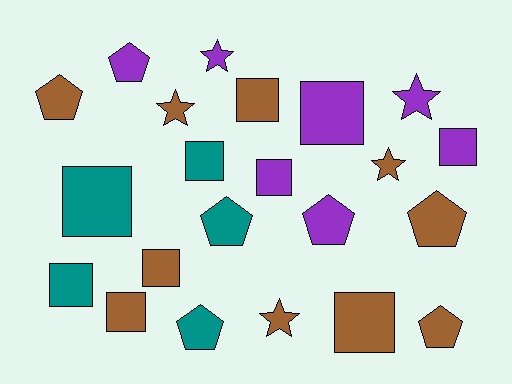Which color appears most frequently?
Brown, with 10 objects.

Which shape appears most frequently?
Square, with 10 objects.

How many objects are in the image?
There are 22 objects.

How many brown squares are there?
There are 4 brown squares.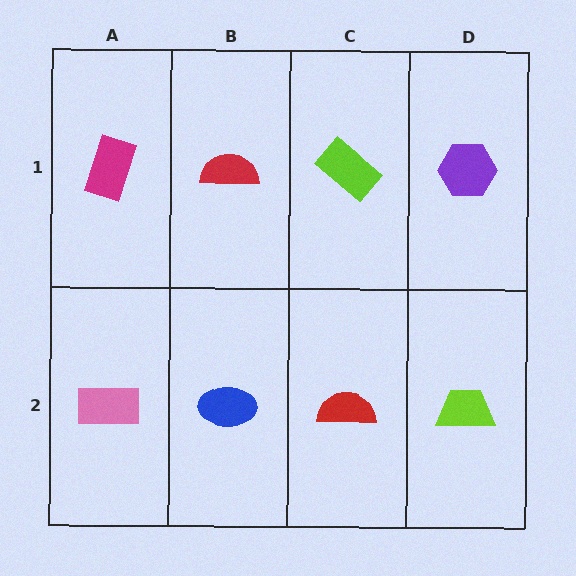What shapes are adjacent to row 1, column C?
A red semicircle (row 2, column C), a red semicircle (row 1, column B), a purple hexagon (row 1, column D).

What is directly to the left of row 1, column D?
A lime rectangle.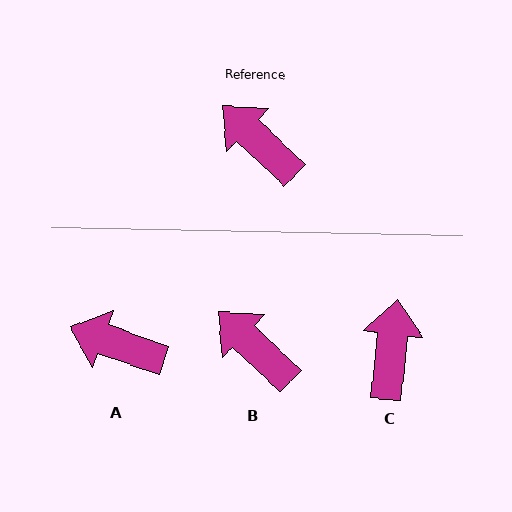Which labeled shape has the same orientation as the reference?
B.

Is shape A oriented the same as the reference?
No, it is off by about 24 degrees.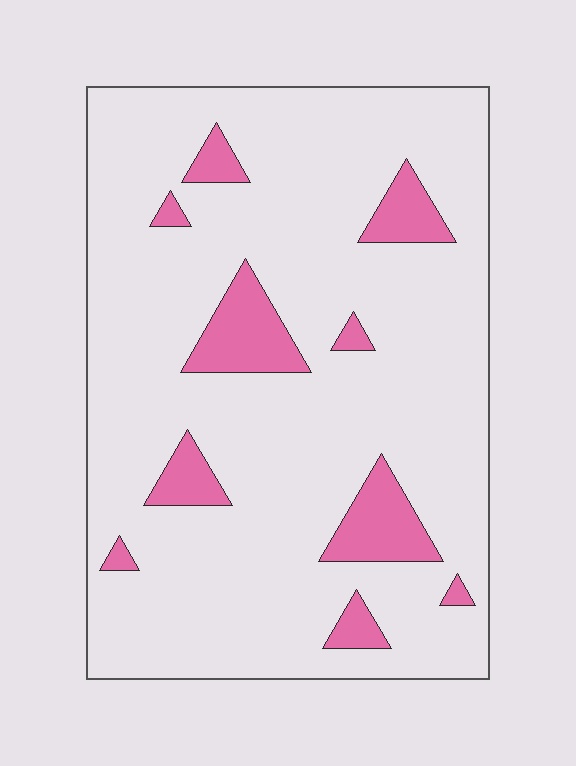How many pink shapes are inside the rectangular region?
10.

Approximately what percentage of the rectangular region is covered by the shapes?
Approximately 10%.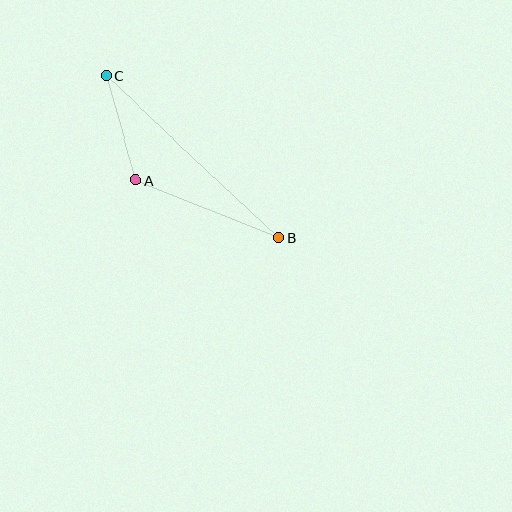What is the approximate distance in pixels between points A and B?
The distance between A and B is approximately 154 pixels.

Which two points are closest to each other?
Points A and C are closest to each other.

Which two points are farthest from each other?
Points B and C are farthest from each other.